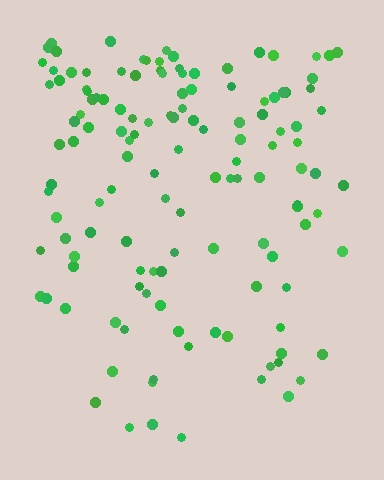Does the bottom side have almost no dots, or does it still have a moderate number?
Still a moderate number, just noticeably fewer than the top.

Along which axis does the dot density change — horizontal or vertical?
Vertical.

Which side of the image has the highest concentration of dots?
The top.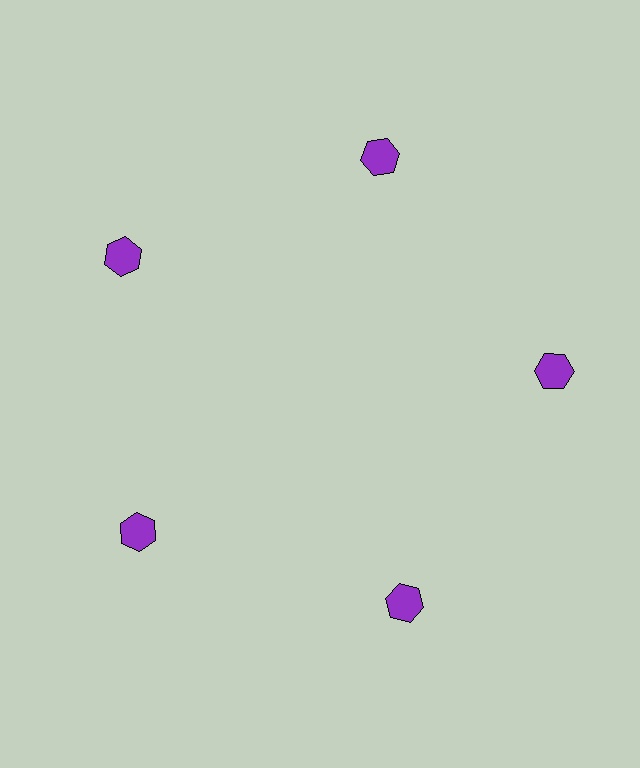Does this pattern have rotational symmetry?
Yes, this pattern has 5-fold rotational symmetry. It looks the same after rotating 72 degrees around the center.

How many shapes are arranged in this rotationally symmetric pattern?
There are 5 shapes, arranged in 5 groups of 1.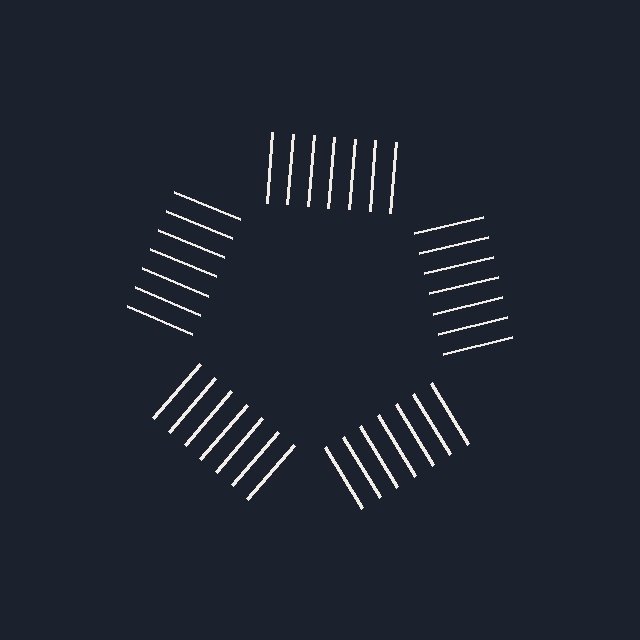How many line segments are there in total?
35 — 7 along each of the 5 edges.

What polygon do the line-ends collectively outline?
An illusory pentagon — the line segments terminate on its edges but no continuous stroke is drawn.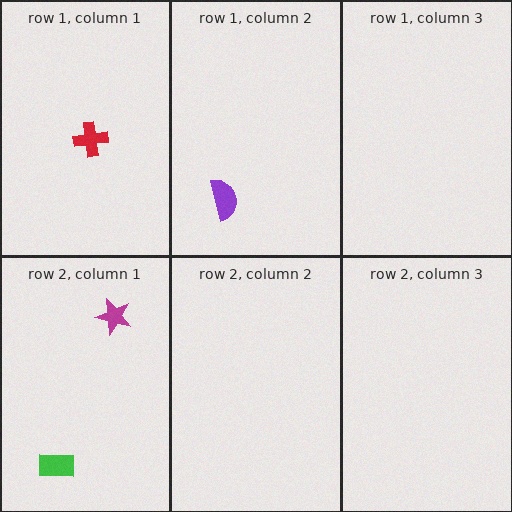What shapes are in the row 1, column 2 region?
The purple semicircle.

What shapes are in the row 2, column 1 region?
The magenta star, the green rectangle.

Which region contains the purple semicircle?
The row 1, column 2 region.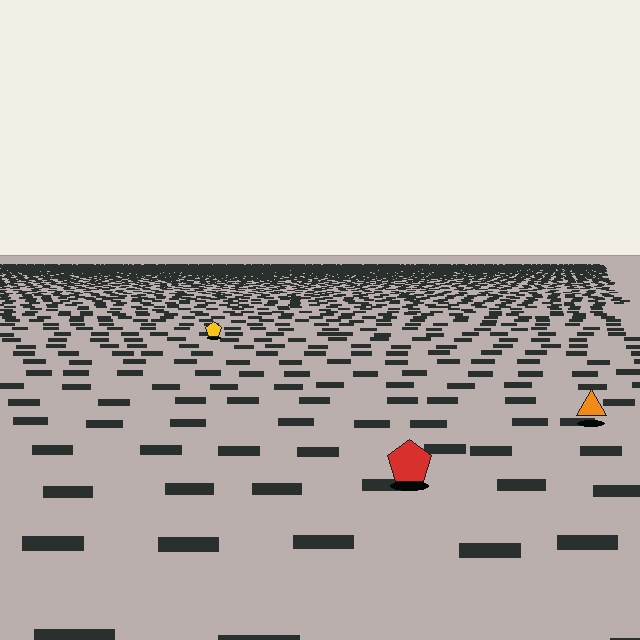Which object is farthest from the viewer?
The yellow pentagon is farthest from the viewer. It appears smaller and the ground texture around it is denser.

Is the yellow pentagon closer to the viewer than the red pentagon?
No. The red pentagon is closer — you can tell from the texture gradient: the ground texture is coarser near it.